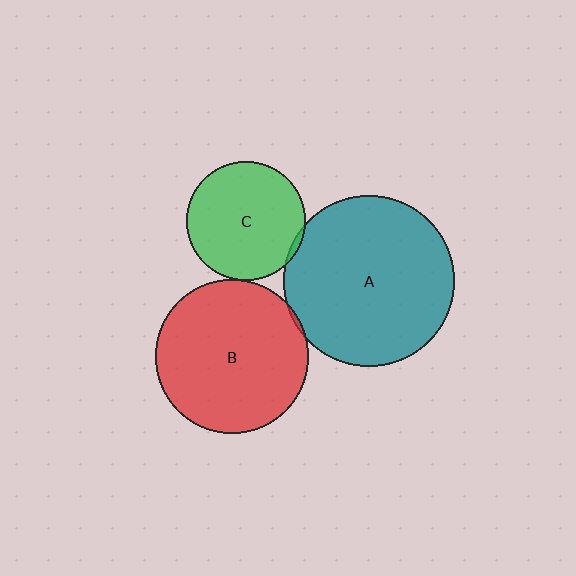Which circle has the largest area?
Circle A (teal).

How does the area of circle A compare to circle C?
Approximately 2.1 times.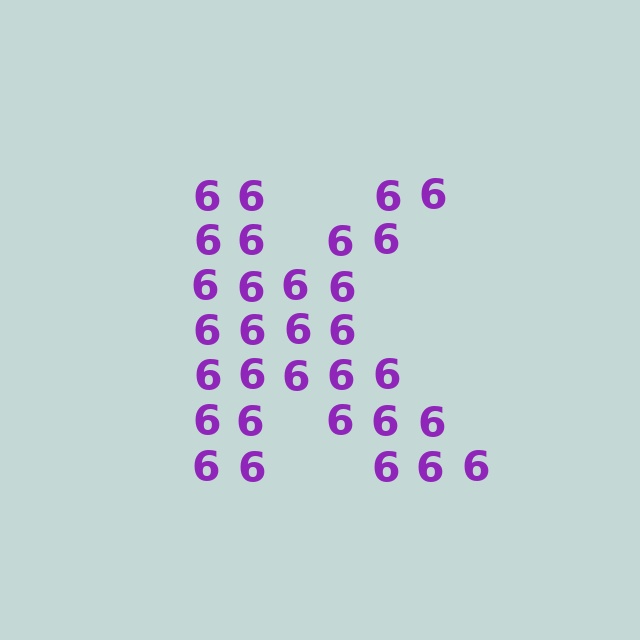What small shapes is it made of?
It is made of small digit 6's.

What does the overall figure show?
The overall figure shows the letter K.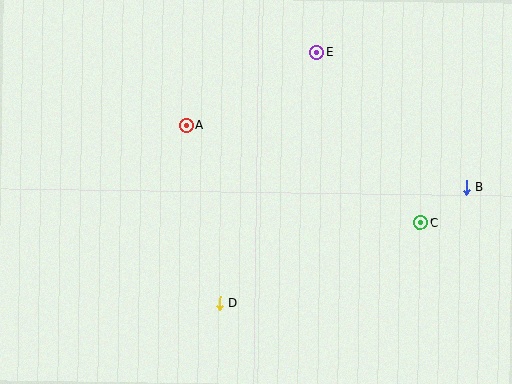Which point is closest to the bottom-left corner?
Point D is closest to the bottom-left corner.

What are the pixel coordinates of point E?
Point E is at (316, 52).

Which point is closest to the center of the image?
Point A at (186, 125) is closest to the center.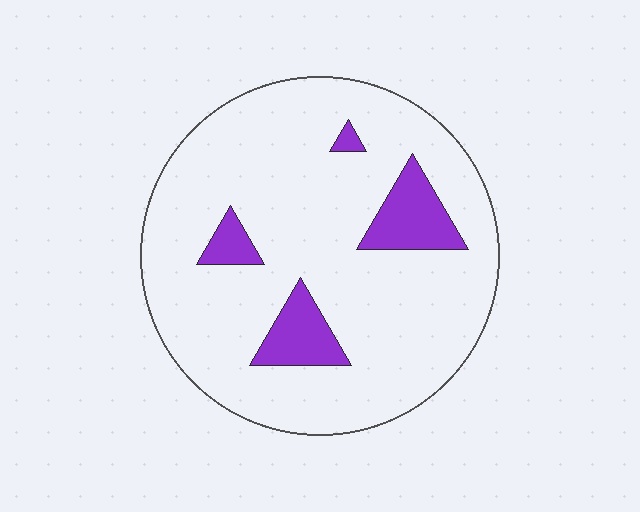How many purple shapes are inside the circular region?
4.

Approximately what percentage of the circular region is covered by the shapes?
Approximately 15%.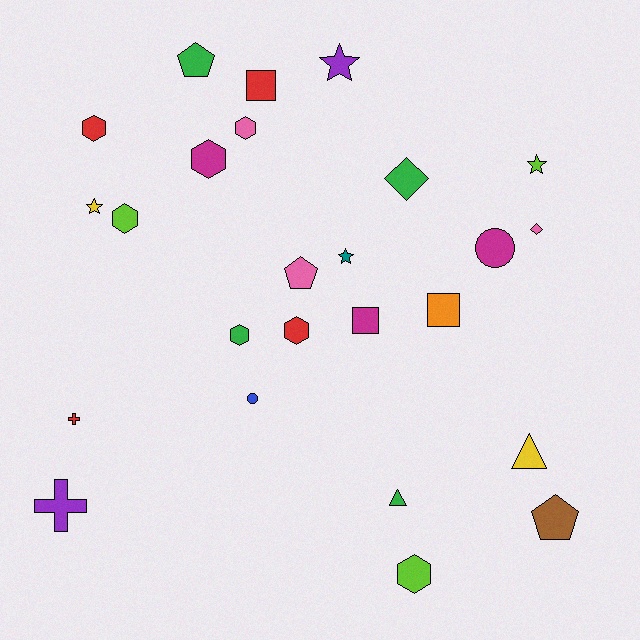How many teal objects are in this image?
There is 1 teal object.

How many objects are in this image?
There are 25 objects.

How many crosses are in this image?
There are 2 crosses.